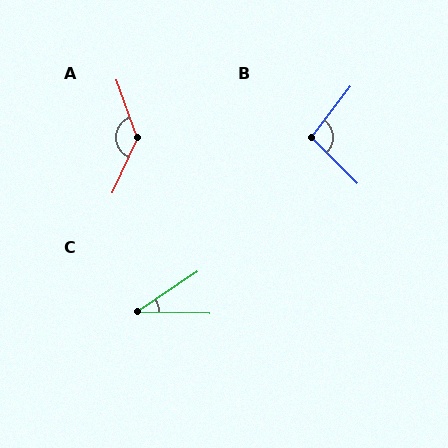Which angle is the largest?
A, at approximately 136 degrees.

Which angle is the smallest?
C, at approximately 35 degrees.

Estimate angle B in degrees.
Approximately 97 degrees.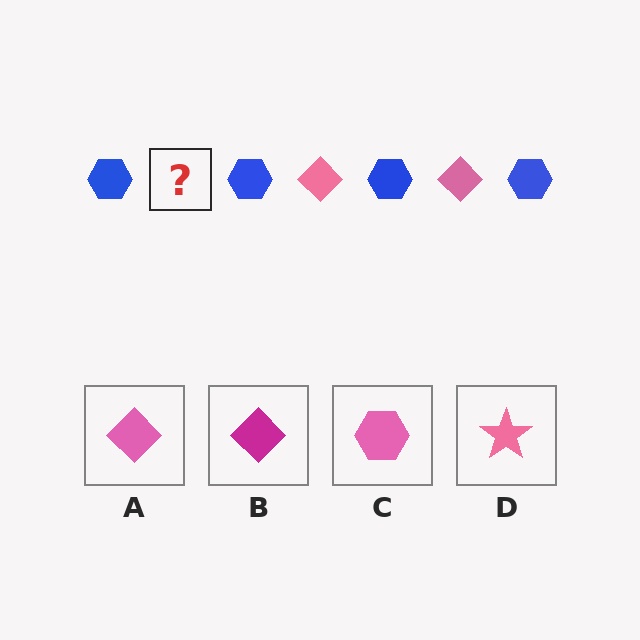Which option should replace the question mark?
Option A.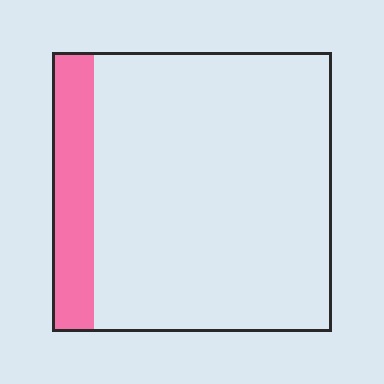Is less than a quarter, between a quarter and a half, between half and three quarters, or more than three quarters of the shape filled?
Less than a quarter.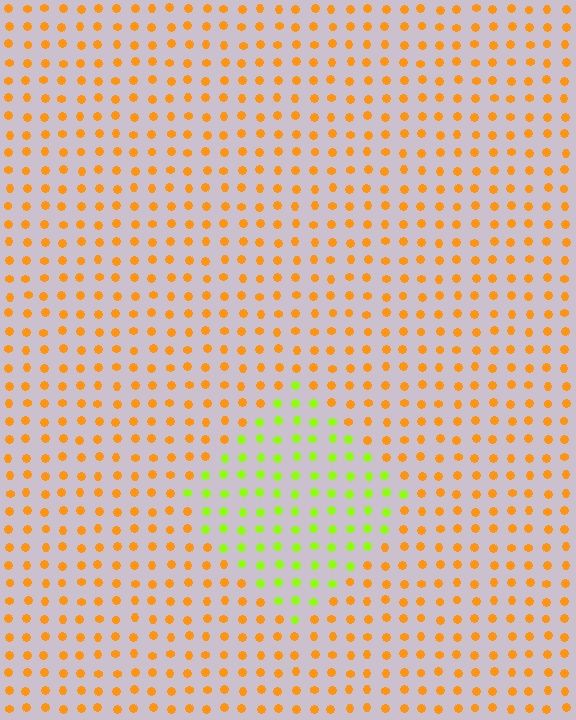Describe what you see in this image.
The image is filled with small orange elements in a uniform arrangement. A diamond-shaped region is visible where the elements are tinted to a slightly different hue, forming a subtle color boundary.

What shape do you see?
I see a diamond.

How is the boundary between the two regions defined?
The boundary is defined purely by a slight shift in hue (about 55 degrees). Spacing, size, and orientation are identical on both sides.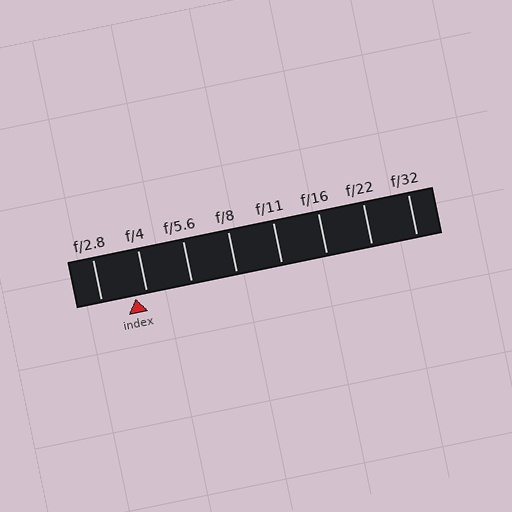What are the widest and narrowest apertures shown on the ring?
The widest aperture shown is f/2.8 and the narrowest is f/32.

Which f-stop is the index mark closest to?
The index mark is closest to f/4.